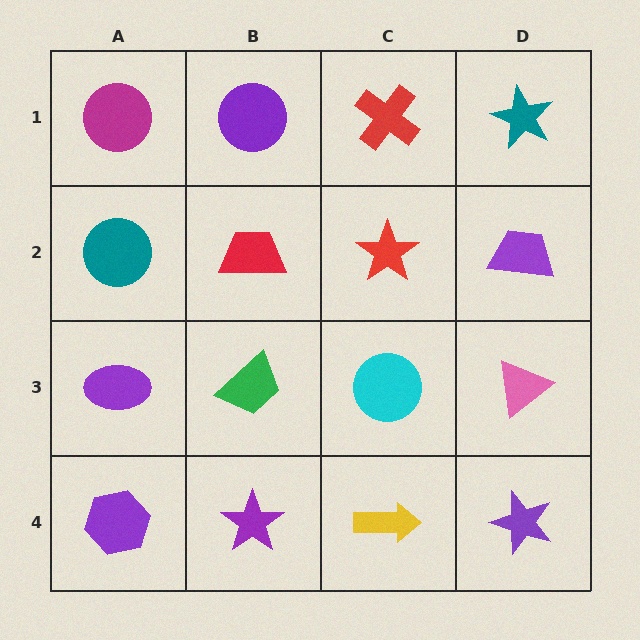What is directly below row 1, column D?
A purple trapezoid.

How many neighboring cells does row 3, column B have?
4.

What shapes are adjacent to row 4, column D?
A pink triangle (row 3, column D), a yellow arrow (row 4, column C).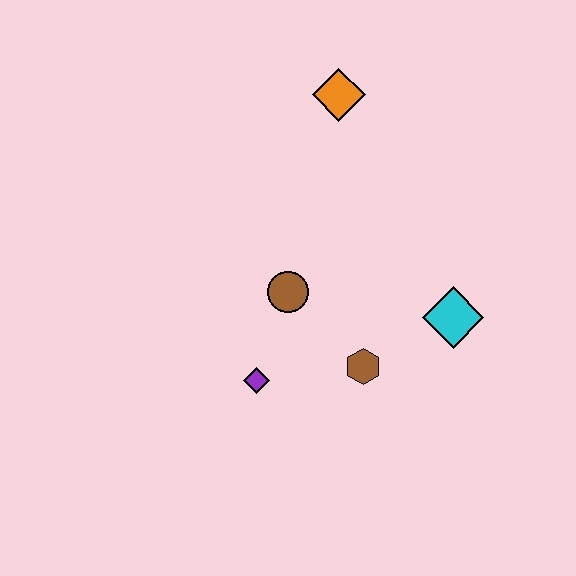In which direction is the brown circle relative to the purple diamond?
The brown circle is above the purple diamond.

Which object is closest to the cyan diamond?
The brown hexagon is closest to the cyan diamond.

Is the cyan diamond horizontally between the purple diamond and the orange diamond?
No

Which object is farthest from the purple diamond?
The orange diamond is farthest from the purple diamond.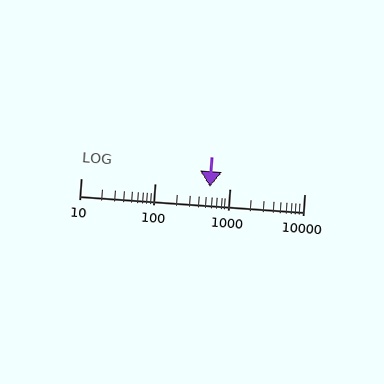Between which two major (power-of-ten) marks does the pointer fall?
The pointer is between 100 and 1000.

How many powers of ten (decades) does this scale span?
The scale spans 3 decades, from 10 to 10000.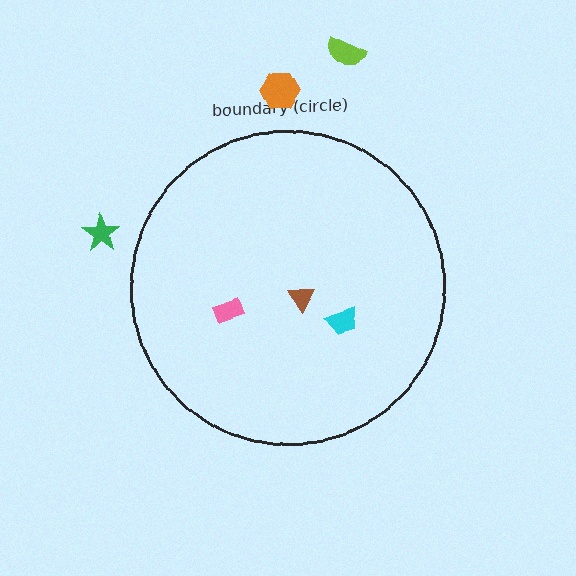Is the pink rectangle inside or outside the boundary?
Inside.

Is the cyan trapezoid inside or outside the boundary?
Inside.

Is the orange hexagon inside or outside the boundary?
Outside.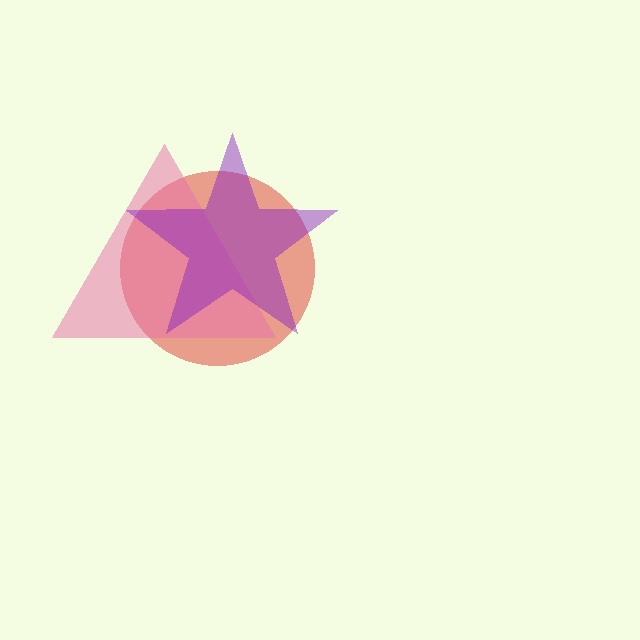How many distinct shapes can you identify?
There are 3 distinct shapes: a red circle, a pink triangle, a purple star.